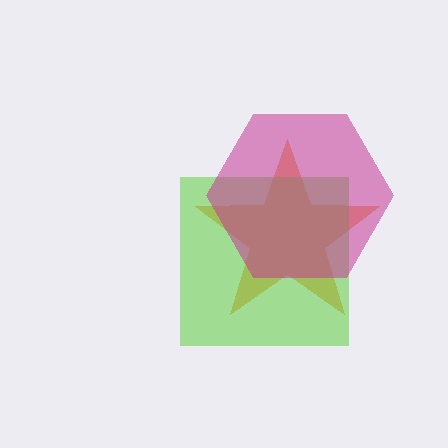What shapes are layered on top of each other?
The layered shapes are: an orange star, a lime square, a magenta hexagon.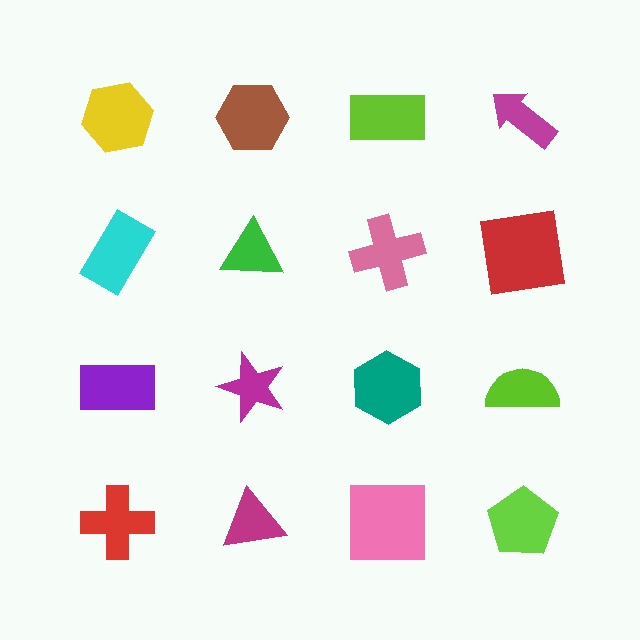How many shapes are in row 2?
4 shapes.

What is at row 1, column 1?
A yellow hexagon.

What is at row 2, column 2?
A green triangle.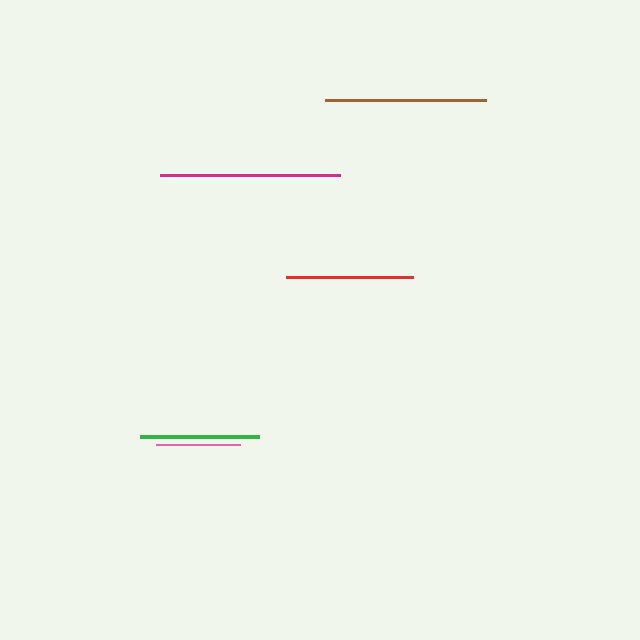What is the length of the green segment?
The green segment is approximately 120 pixels long.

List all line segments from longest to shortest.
From longest to shortest: magenta, brown, red, green, pink.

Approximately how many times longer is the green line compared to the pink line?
The green line is approximately 1.4 times the length of the pink line.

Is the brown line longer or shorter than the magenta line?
The magenta line is longer than the brown line.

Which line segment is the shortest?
The pink line is the shortest at approximately 84 pixels.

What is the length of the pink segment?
The pink segment is approximately 84 pixels long.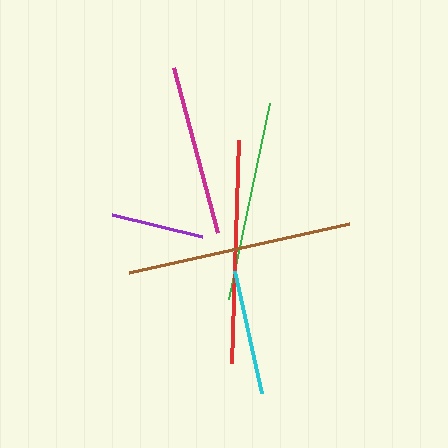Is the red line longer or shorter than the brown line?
The brown line is longer than the red line.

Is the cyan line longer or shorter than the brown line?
The brown line is longer than the cyan line.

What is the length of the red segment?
The red segment is approximately 223 pixels long.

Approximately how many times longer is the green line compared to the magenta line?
The green line is approximately 1.2 times the length of the magenta line.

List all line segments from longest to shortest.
From longest to shortest: brown, red, green, magenta, cyan, purple.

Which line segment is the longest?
The brown line is the longest at approximately 226 pixels.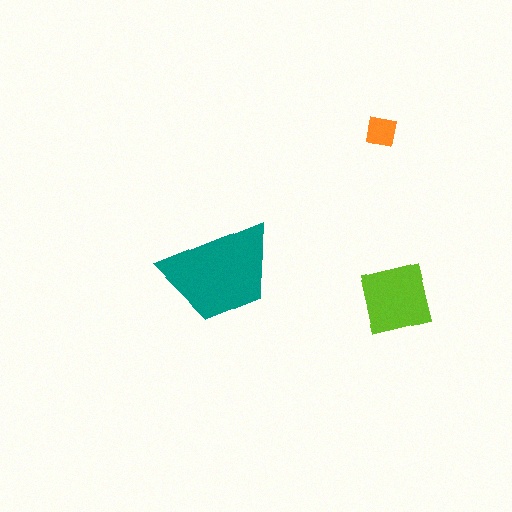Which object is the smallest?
The orange square.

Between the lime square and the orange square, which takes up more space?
The lime square.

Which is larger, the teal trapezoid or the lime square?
The teal trapezoid.